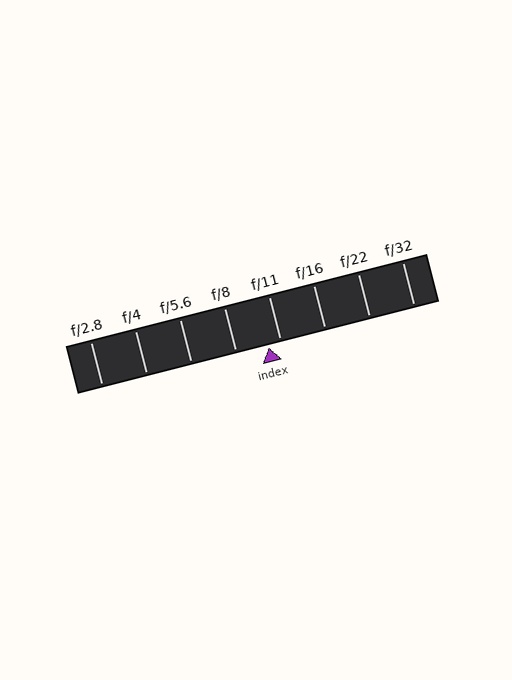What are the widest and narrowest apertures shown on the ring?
The widest aperture shown is f/2.8 and the narrowest is f/32.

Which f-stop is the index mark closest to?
The index mark is closest to f/11.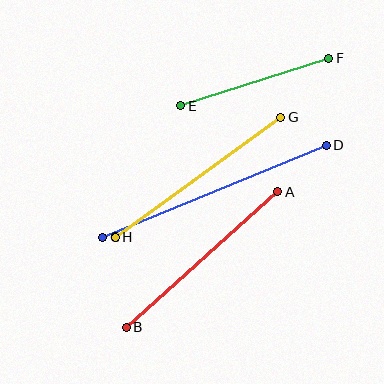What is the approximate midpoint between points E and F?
The midpoint is at approximately (255, 82) pixels.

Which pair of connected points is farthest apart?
Points C and D are farthest apart.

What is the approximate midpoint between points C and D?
The midpoint is at approximately (215, 191) pixels.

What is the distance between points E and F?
The distance is approximately 156 pixels.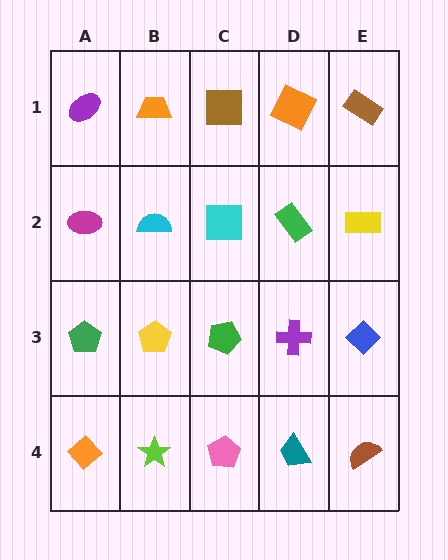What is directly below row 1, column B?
A cyan semicircle.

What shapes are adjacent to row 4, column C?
A green pentagon (row 3, column C), a lime star (row 4, column B), a teal trapezoid (row 4, column D).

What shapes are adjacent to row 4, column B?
A yellow pentagon (row 3, column B), an orange diamond (row 4, column A), a pink pentagon (row 4, column C).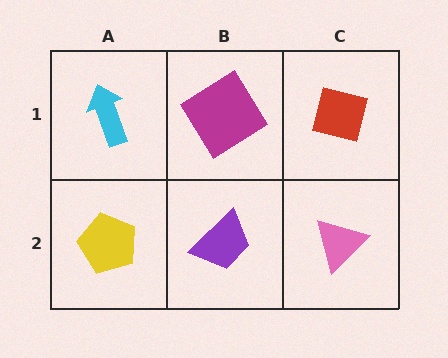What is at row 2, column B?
A purple trapezoid.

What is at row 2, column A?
A yellow pentagon.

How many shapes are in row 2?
3 shapes.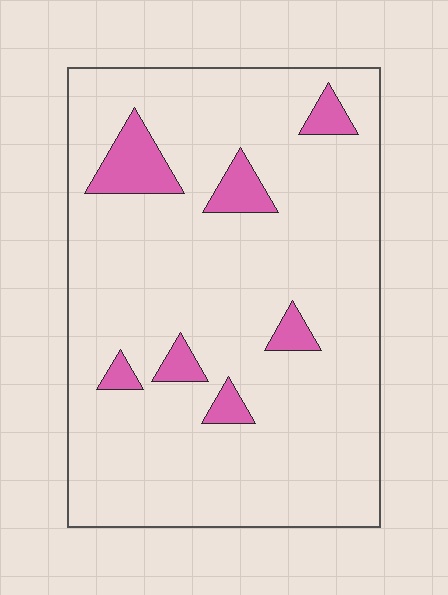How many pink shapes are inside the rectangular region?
7.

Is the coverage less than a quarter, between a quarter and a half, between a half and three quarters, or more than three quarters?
Less than a quarter.